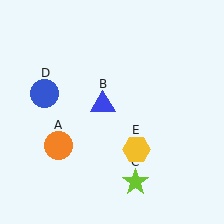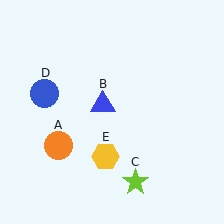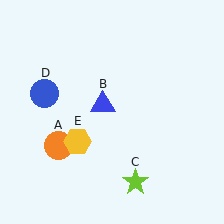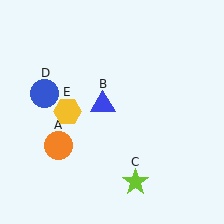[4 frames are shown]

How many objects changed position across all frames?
1 object changed position: yellow hexagon (object E).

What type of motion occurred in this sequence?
The yellow hexagon (object E) rotated clockwise around the center of the scene.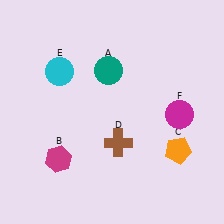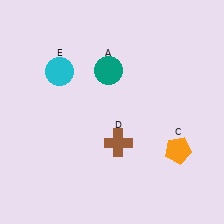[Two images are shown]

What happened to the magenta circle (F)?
The magenta circle (F) was removed in Image 2. It was in the bottom-right area of Image 1.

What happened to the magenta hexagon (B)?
The magenta hexagon (B) was removed in Image 2. It was in the bottom-left area of Image 1.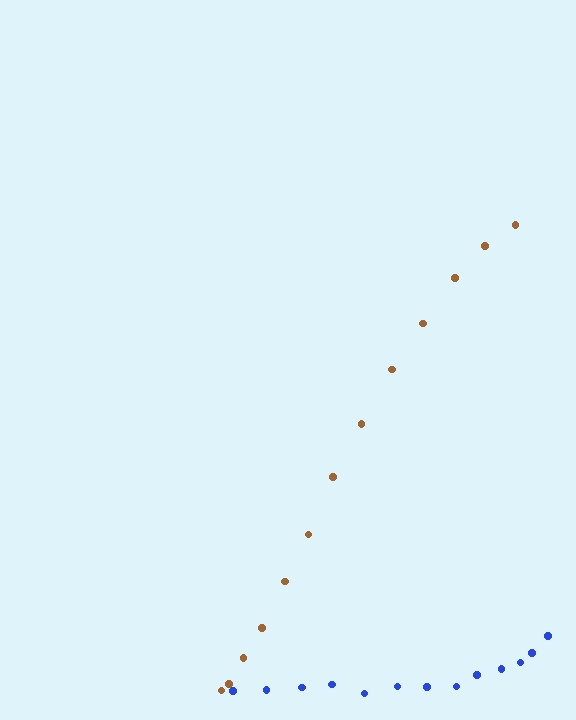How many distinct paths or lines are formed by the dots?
There are 2 distinct paths.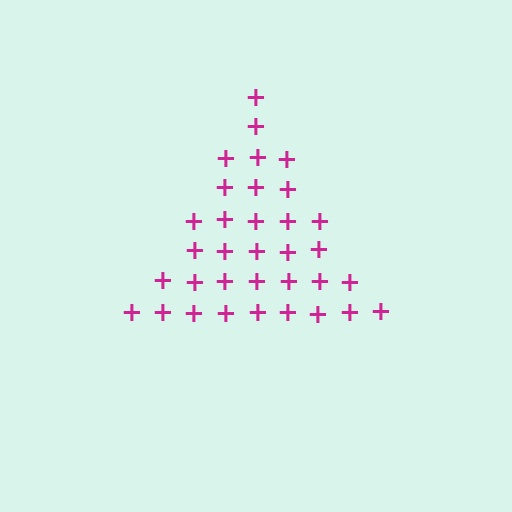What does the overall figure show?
The overall figure shows a triangle.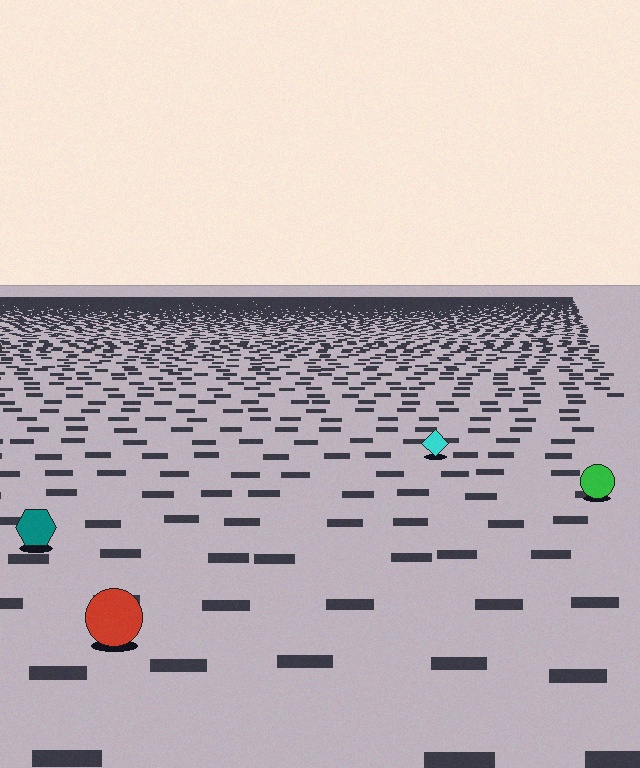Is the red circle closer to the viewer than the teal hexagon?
Yes. The red circle is closer — you can tell from the texture gradient: the ground texture is coarser near it.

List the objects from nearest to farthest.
From nearest to farthest: the red circle, the teal hexagon, the green circle, the cyan diamond.